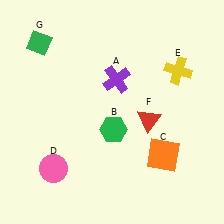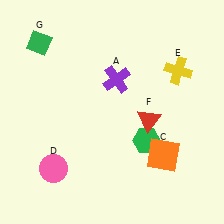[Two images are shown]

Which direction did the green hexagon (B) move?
The green hexagon (B) moved right.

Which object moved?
The green hexagon (B) moved right.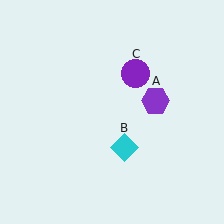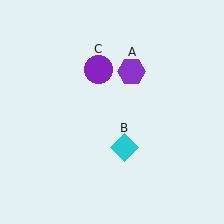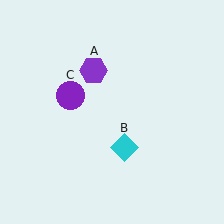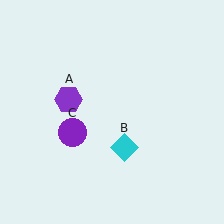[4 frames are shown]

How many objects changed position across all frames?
2 objects changed position: purple hexagon (object A), purple circle (object C).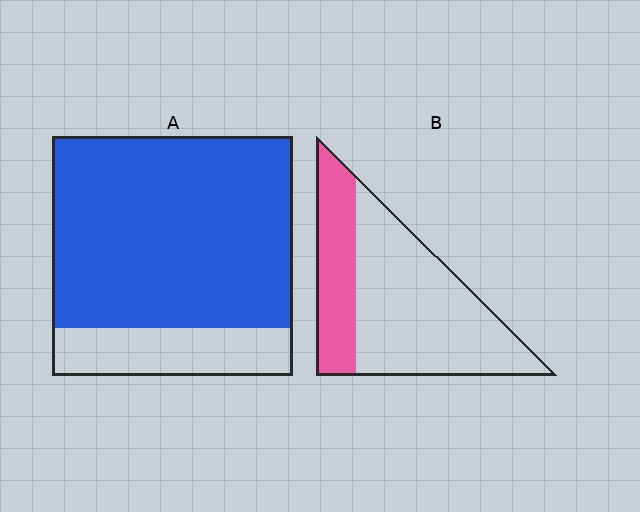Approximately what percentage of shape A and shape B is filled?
A is approximately 80% and B is approximately 30%.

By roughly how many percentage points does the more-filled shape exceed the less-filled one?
By roughly 50 percentage points (A over B).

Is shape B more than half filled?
No.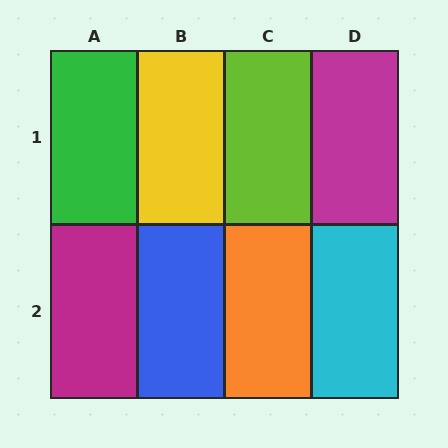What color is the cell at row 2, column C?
Orange.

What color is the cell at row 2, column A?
Magenta.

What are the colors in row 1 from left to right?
Green, yellow, lime, magenta.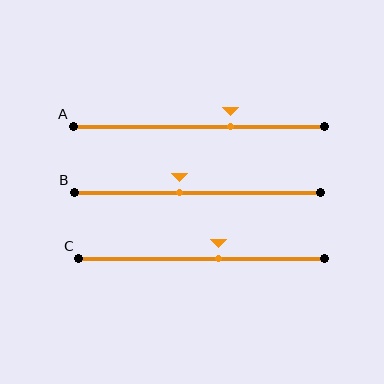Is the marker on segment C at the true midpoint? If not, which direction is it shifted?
No, the marker on segment C is shifted to the right by about 7% of the segment length.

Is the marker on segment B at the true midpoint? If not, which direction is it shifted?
No, the marker on segment B is shifted to the left by about 7% of the segment length.